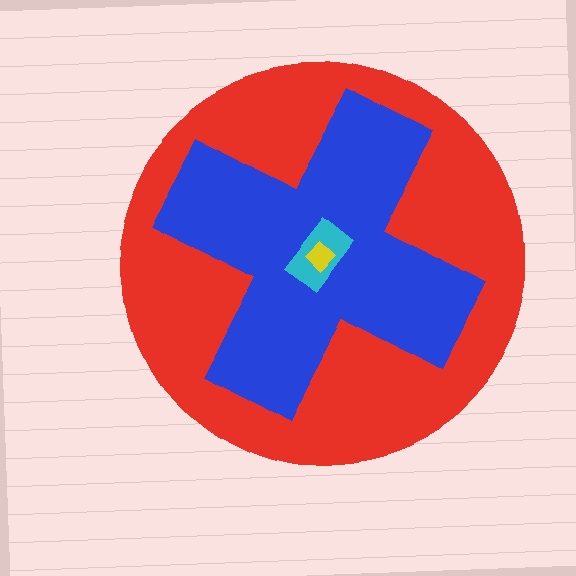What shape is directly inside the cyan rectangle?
The yellow diamond.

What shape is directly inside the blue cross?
The cyan rectangle.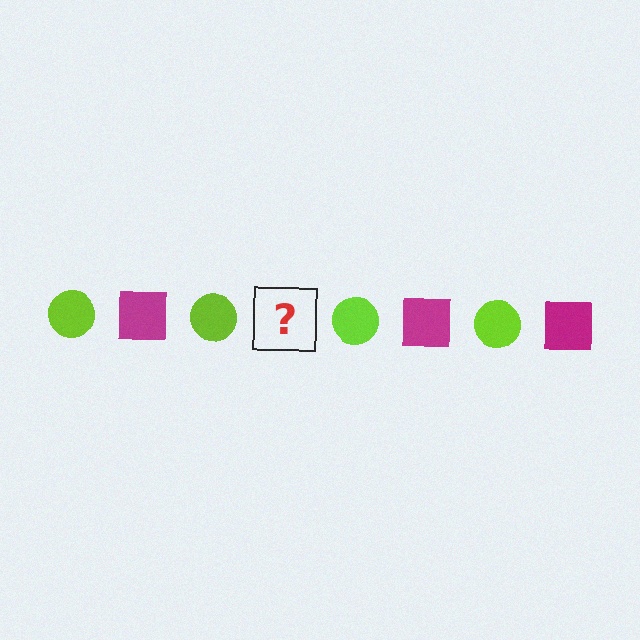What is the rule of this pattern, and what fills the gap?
The rule is that the pattern alternates between lime circle and magenta square. The gap should be filled with a magenta square.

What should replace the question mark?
The question mark should be replaced with a magenta square.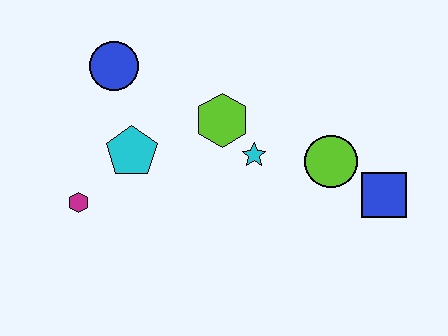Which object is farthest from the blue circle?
The blue square is farthest from the blue circle.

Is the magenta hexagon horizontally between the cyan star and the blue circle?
No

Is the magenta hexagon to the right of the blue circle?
No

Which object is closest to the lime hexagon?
The cyan star is closest to the lime hexagon.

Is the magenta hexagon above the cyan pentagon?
No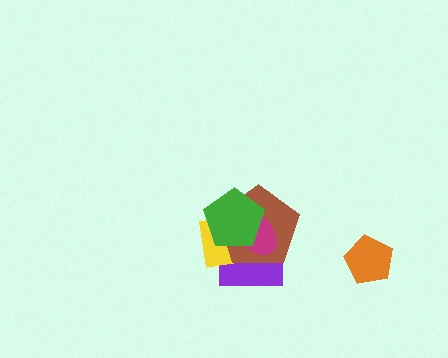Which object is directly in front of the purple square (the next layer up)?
The yellow square is directly in front of the purple square.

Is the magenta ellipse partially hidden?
Yes, it is partially covered by another shape.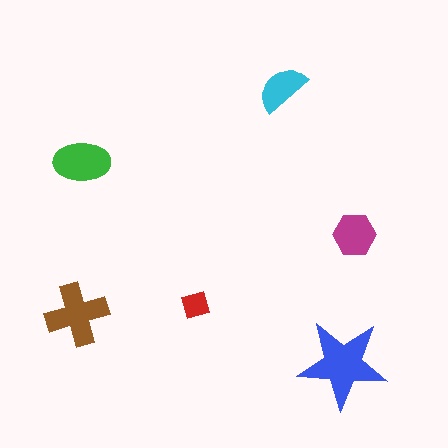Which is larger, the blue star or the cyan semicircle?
The blue star.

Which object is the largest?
The blue star.